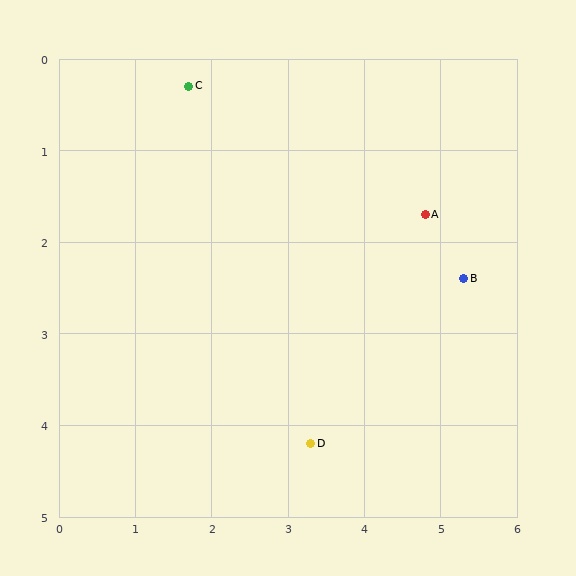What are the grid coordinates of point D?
Point D is at approximately (3.3, 4.2).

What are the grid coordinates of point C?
Point C is at approximately (1.7, 0.3).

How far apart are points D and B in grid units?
Points D and B are about 2.7 grid units apart.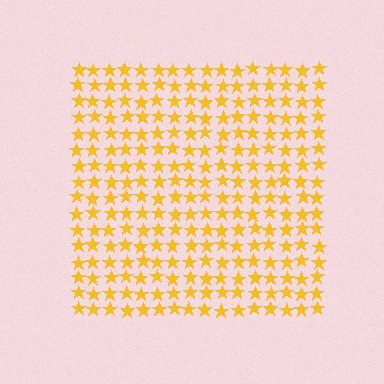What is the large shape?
The large shape is a square.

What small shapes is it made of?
It is made of small stars.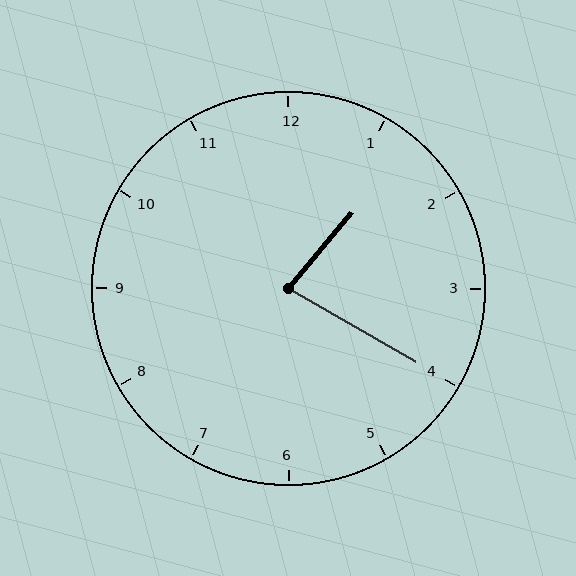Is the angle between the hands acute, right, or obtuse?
It is acute.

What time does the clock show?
1:20.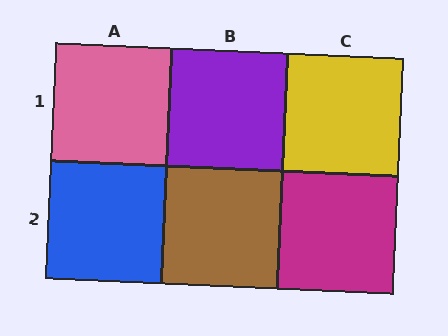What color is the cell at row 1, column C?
Yellow.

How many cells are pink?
1 cell is pink.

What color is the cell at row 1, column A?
Pink.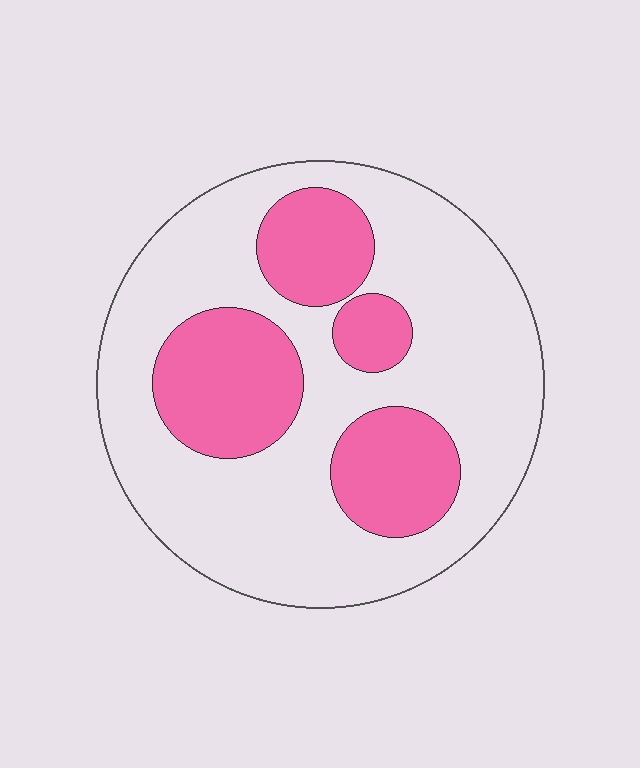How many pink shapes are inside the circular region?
4.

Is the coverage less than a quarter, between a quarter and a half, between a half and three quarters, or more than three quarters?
Between a quarter and a half.